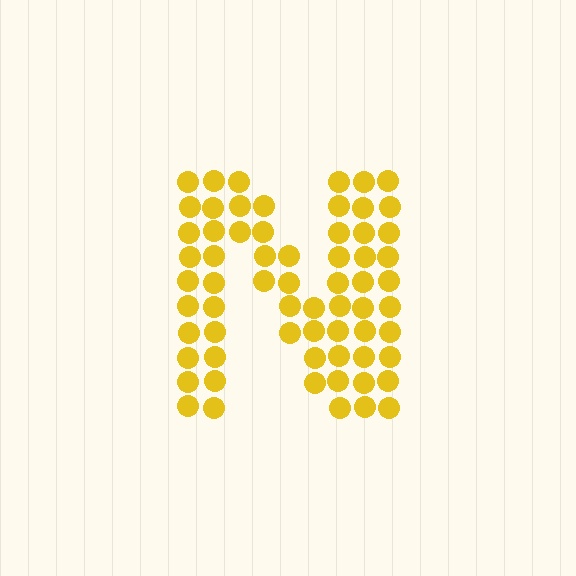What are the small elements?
The small elements are circles.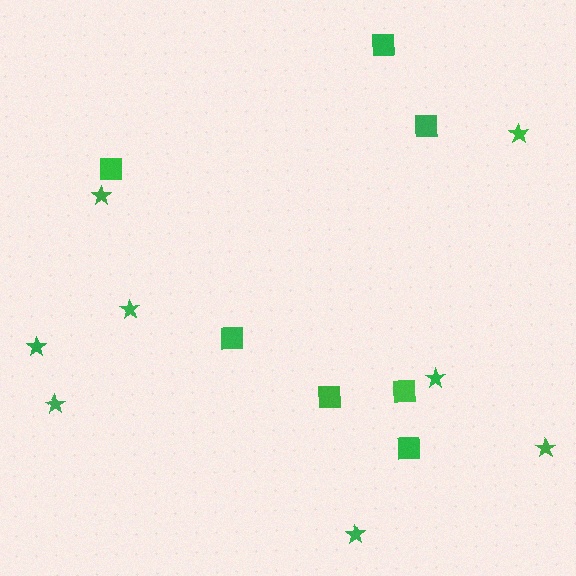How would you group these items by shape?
There are 2 groups: one group of squares (7) and one group of stars (8).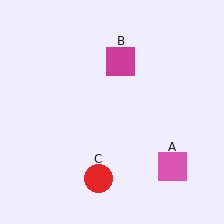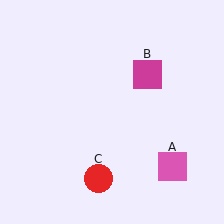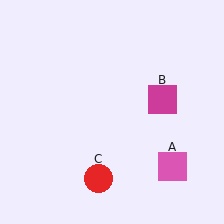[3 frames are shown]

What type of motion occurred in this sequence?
The magenta square (object B) rotated clockwise around the center of the scene.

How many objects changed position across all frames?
1 object changed position: magenta square (object B).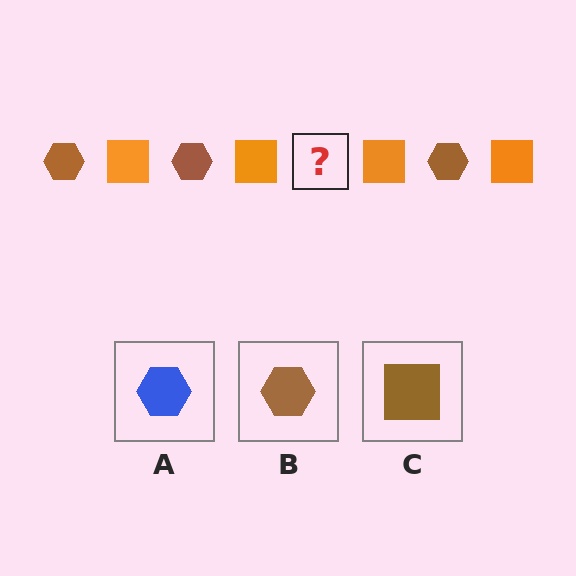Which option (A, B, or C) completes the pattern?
B.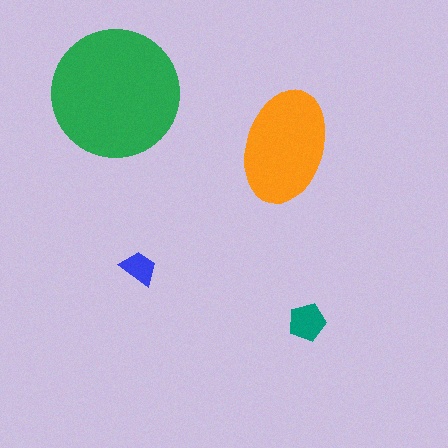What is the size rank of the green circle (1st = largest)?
1st.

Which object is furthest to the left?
The green circle is leftmost.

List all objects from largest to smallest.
The green circle, the orange ellipse, the teal pentagon, the blue trapezoid.